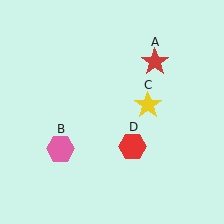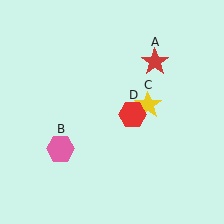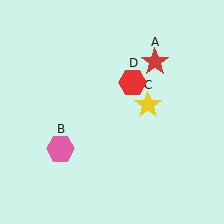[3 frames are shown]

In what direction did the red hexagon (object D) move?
The red hexagon (object D) moved up.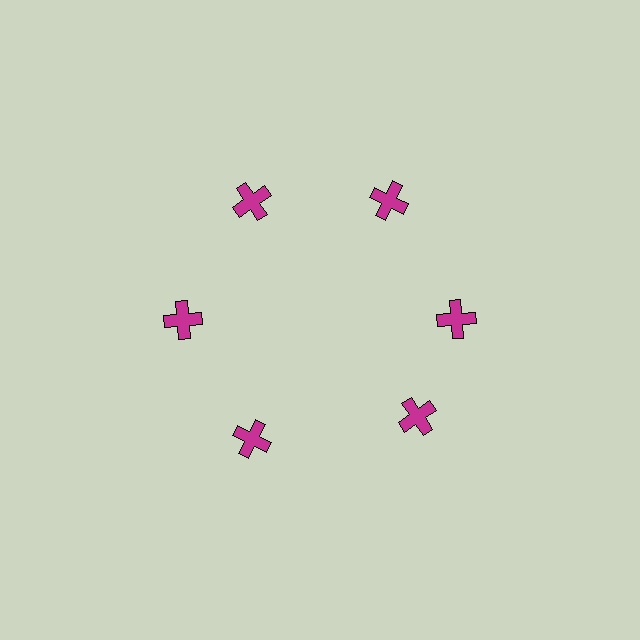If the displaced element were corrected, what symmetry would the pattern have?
It would have 6-fold rotational symmetry — the pattern would map onto itself every 60 degrees.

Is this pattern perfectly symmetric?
No. The 6 magenta crosses are arranged in a ring, but one element near the 5 o'clock position is rotated out of alignment along the ring, breaking the 6-fold rotational symmetry.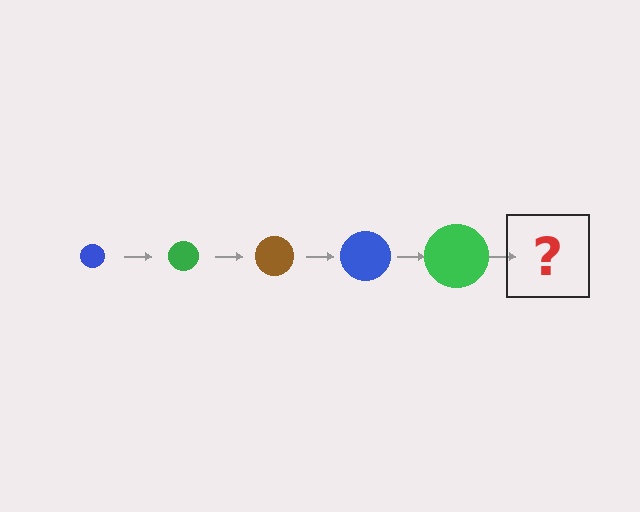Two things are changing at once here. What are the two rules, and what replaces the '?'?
The two rules are that the circle grows larger each step and the color cycles through blue, green, and brown. The '?' should be a brown circle, larger than the previous one.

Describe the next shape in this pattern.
It should be a brown circle, larger than the previous one.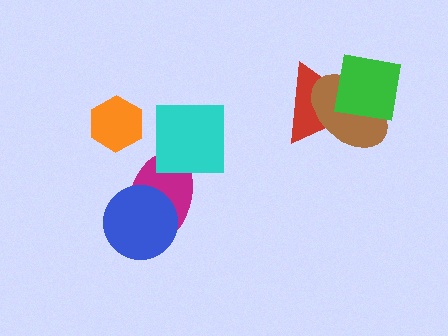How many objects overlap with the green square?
2 objects overlap with the green square.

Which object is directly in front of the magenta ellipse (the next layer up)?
The blue circle is directly in front of the magenta ellipse.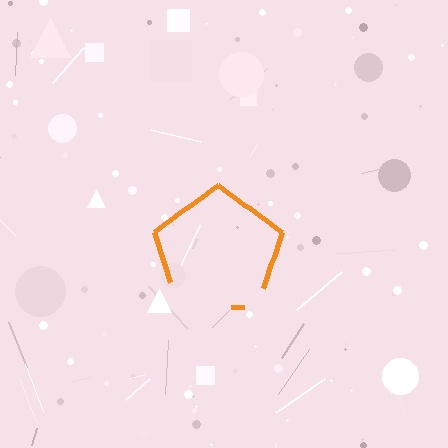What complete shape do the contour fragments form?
The contour fragments form a pentagon.